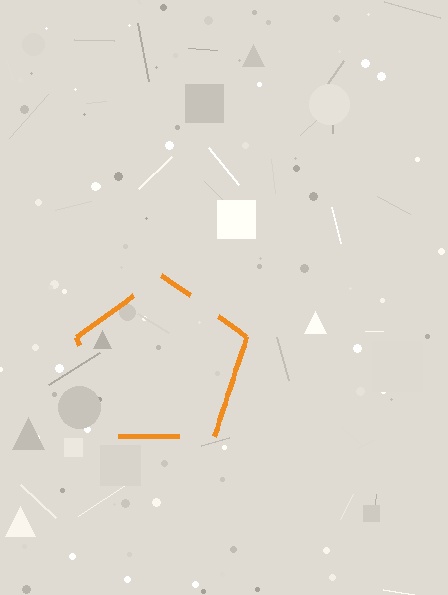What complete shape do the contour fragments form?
The contour fragments form a pentagon.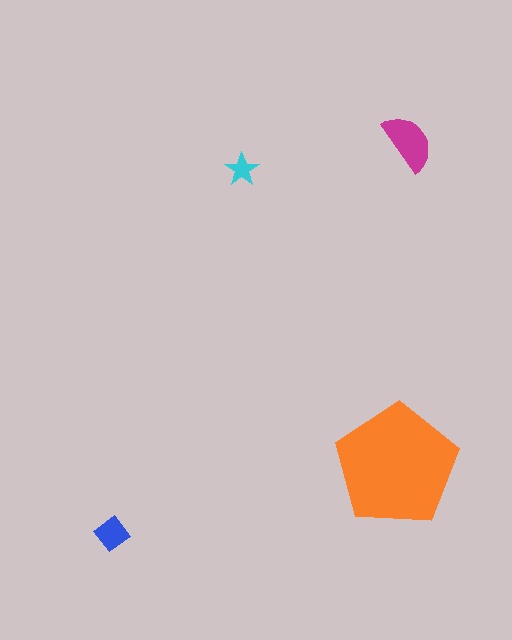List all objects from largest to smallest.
The orange pentagon, the magenta semicircle, the blue diamond, the cyan star.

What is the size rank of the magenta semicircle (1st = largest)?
2nd.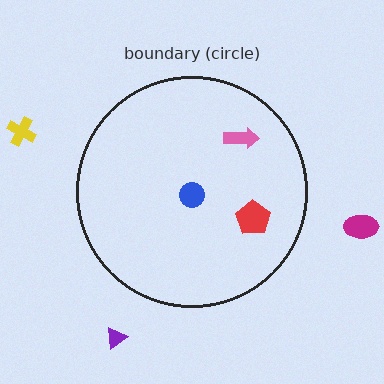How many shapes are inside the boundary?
3 inside, 3 outside.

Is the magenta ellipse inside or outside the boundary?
Outside.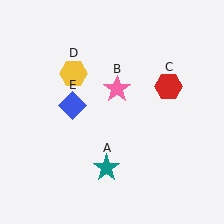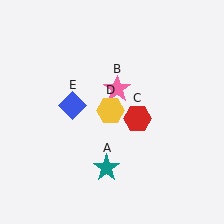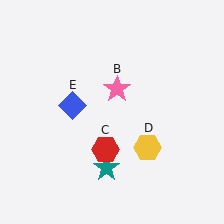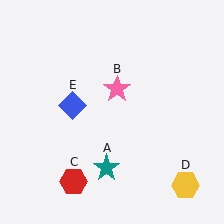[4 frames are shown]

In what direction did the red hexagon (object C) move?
The red hexagon (object C) moved down and to the left.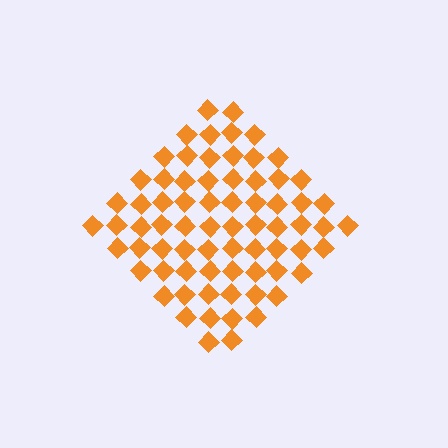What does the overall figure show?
The overall figure shows a diamond.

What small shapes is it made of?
It is made of small diamonds.